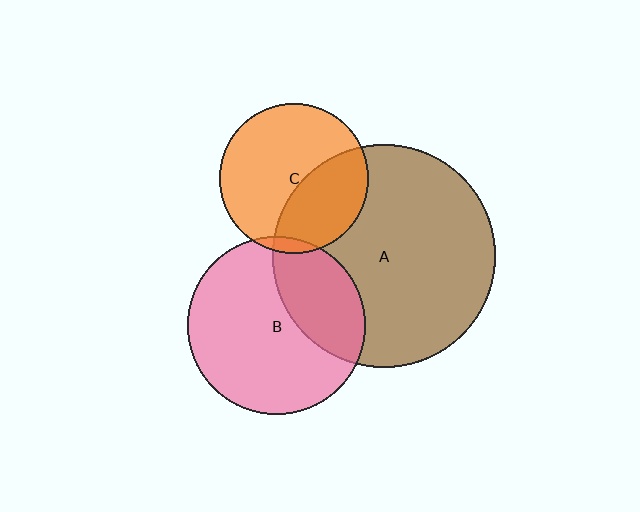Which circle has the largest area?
Circle A (brown).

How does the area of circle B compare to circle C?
Approximately 1.4 times.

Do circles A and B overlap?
Yes.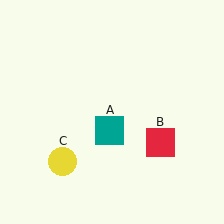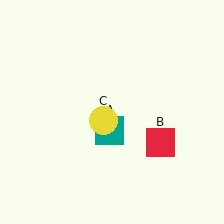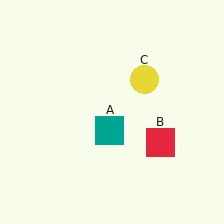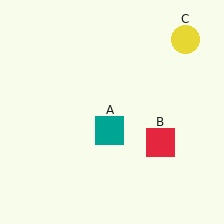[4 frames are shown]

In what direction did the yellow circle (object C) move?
The yellow circle (object C) moved up and to the right.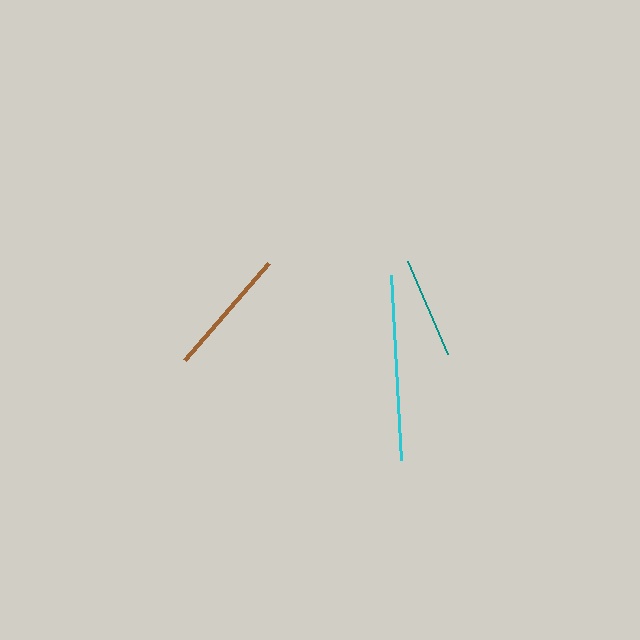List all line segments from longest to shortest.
From longest to shortest: cyan, brown, teal.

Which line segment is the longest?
The cyan line is the longest at approximately 185 pixels.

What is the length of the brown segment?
The brown segment is approximately 128 pixels long.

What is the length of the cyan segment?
The cyan segment is approximately 185 pixels long.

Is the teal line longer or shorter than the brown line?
The brown line is longer than the teal line.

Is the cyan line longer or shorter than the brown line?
The cyan line is longer than the brown line.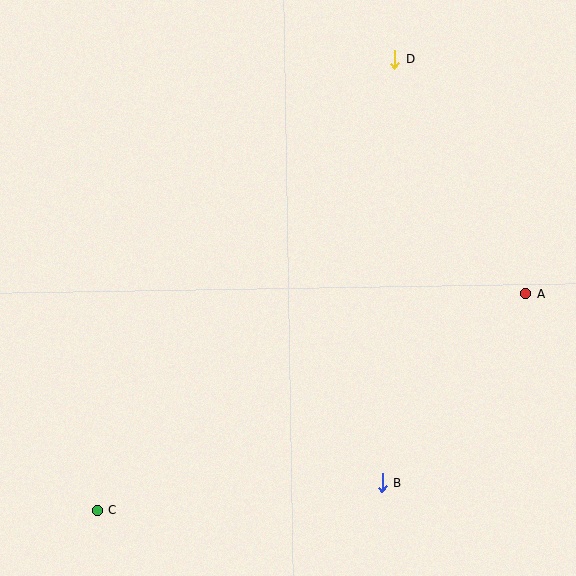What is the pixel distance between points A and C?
The distance between A and C is 480 pixels.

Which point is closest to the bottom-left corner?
Point C is closest to the bottom-left corner.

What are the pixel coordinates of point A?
Point A is at (526, 294).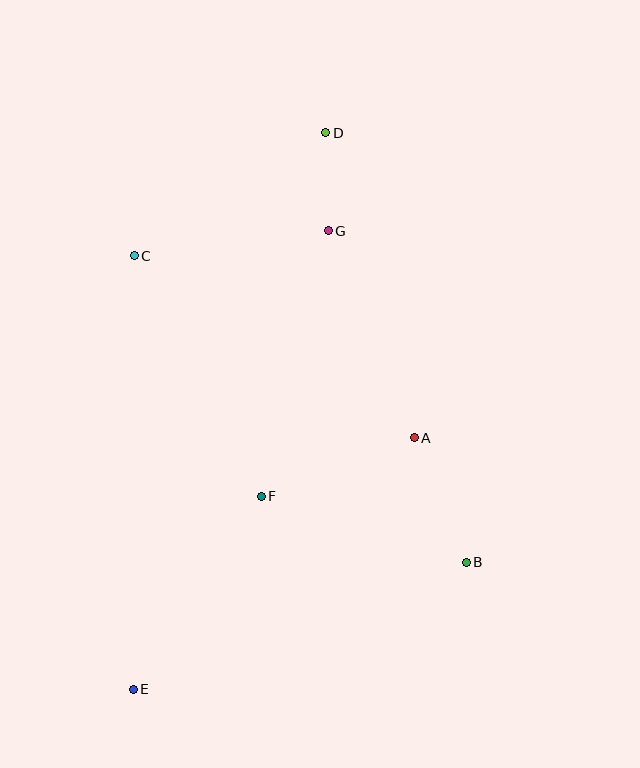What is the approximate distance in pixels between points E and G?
The distance between E and G is approximately 498 pixels.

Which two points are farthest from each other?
Points D and E are farthest from each other.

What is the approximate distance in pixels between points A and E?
The distance between A and E is approximately 377 pixels.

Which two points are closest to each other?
Points D and G are closest to each other.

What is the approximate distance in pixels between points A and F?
The distance between A and F is approximately 164 pixels.